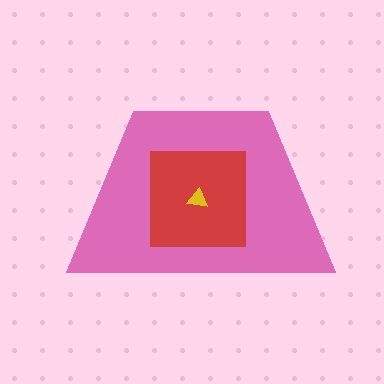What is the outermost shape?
The pink trapezoid.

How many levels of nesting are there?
3.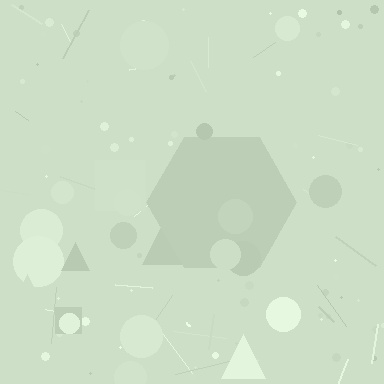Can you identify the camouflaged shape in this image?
The camouflaged shape is a hexagon.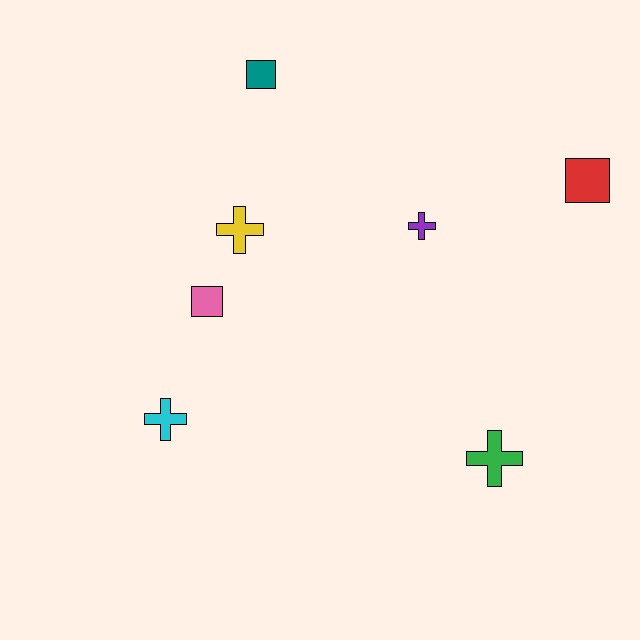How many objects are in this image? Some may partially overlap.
There are 7 objects.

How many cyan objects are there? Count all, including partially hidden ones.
There is 1 cyan object.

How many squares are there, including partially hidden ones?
There are 3 squares.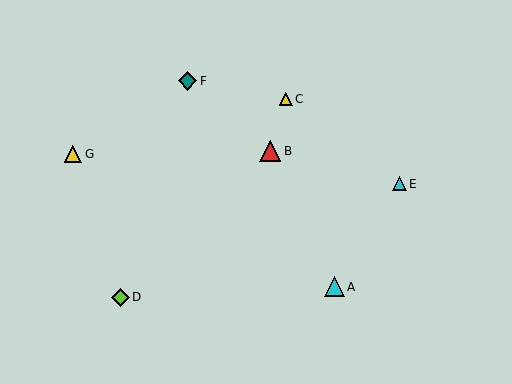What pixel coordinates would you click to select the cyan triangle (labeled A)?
Click at (335, 287) to select the cyan triangle A.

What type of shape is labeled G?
Shape G is a yellow triangle.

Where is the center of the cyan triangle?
The center of the cyan triangle is at (335, 287).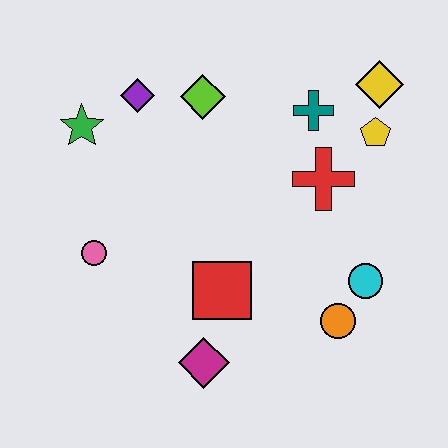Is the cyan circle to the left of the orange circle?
No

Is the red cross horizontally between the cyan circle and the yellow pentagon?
No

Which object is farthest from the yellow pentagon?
The pink circle is farthest from the yellow pentagon.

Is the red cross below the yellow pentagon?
Yes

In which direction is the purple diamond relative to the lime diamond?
The purple diamond is to the left of the lime diamond.